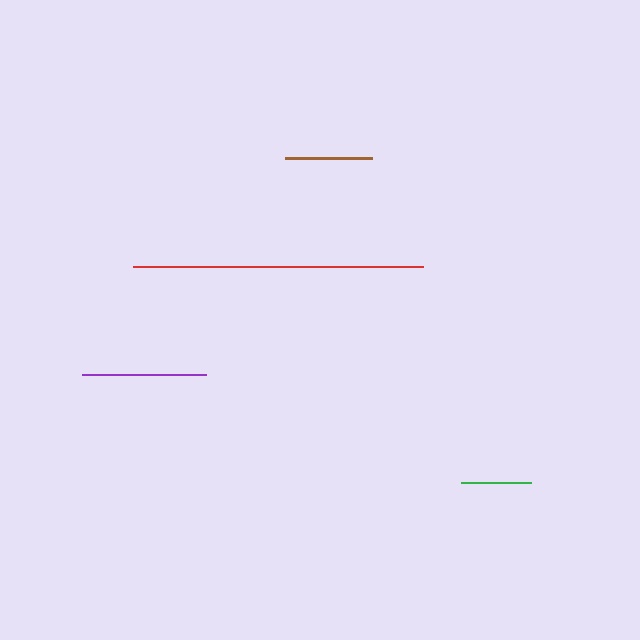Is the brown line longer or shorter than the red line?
The red line is longer than the brown line.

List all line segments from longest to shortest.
From longest to shortest: red, purple, brown, green.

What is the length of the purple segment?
The purple segment is approximately 124 pixels long.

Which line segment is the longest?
The red line is the longest at approximately 290 pixels.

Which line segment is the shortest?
The green line is the shortest at approximately 71 pixels.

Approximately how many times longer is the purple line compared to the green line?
The purple line is approximately 1.8 times the length of the green line.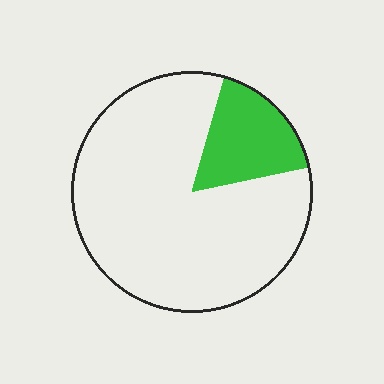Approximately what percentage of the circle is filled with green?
Approximately 15%.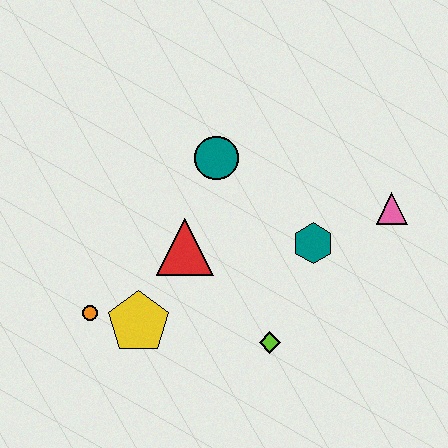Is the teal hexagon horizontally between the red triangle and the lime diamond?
No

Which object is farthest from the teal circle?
The orange circle is farthest from the teal circle.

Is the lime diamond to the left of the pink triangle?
Yes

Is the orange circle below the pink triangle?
Yes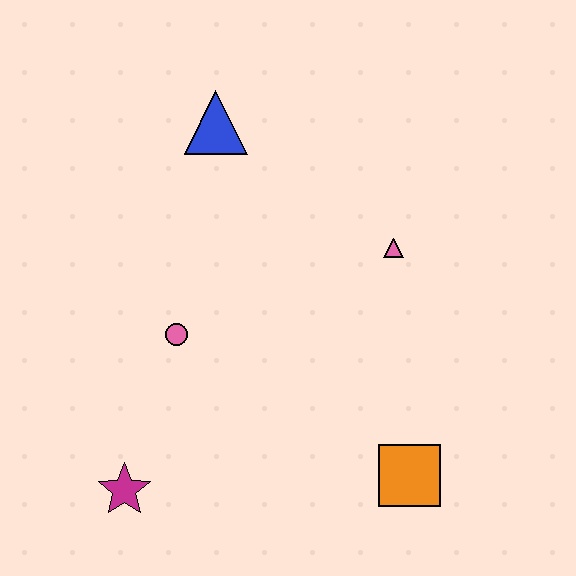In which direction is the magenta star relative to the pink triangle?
The magenta star is to the left of the pink triangle.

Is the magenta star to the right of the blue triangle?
No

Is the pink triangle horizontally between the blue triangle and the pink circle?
No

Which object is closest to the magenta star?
The pink circle is closest to the magenta star.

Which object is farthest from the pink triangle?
The magenta star is farthest from the pink triangle.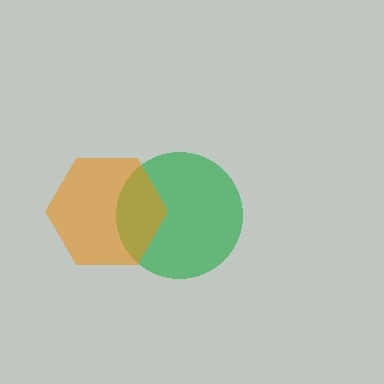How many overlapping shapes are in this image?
There are 2 overlapping shapes in the image.